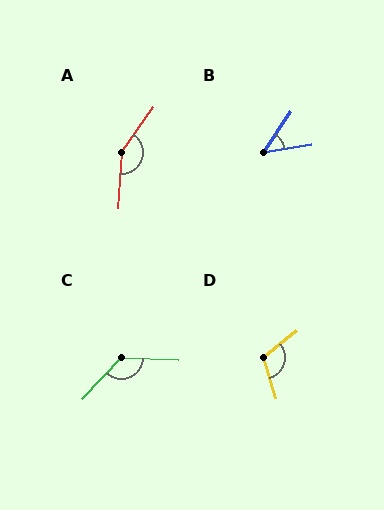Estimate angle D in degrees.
Approximately 112 degrees.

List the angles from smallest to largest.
B (46°), D (112°), C (131°), A (149°).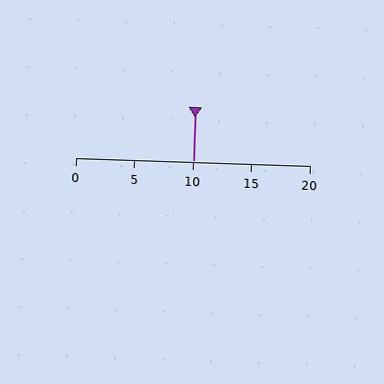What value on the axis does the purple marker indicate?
The marker indicates approximately 10.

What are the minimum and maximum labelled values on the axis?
The axis runs from 0 to 20.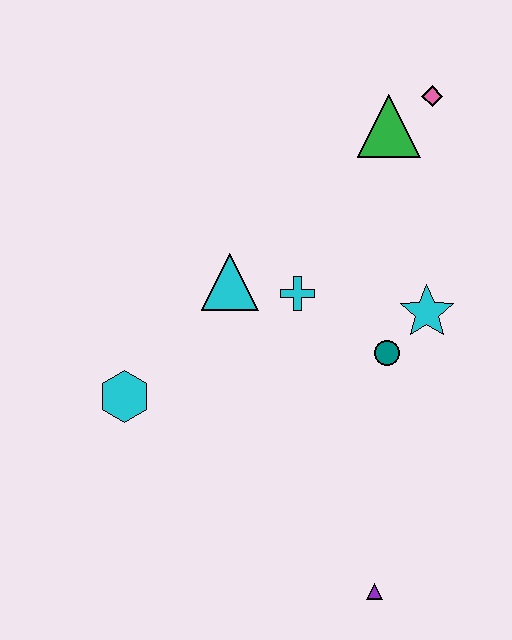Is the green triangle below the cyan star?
No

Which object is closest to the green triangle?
The pink diamond is closest to the green triangle.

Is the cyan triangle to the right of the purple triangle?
No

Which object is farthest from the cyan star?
The cyan hexagon is farthest from the cyan star.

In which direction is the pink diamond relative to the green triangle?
The pink diamond is to the right of the green triangle.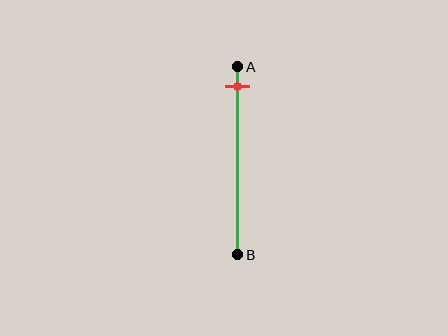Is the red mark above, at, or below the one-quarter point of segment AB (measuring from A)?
The red mark is above the one-quarter point of segment AB.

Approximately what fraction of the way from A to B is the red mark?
The red mark is approximately 10% of the way from A to B.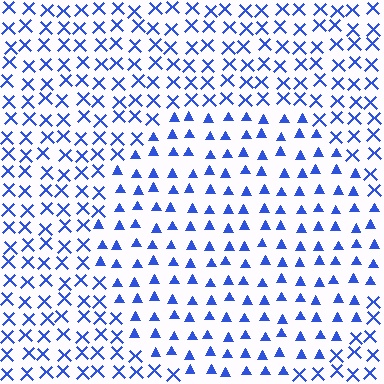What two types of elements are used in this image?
The image uses triangles inside the circle region and X marks outside it.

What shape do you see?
I see a circle.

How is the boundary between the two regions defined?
The boundary is defined by a change in element shape: triangles inside vs. X marks outside. All elements share the same color and spacing.